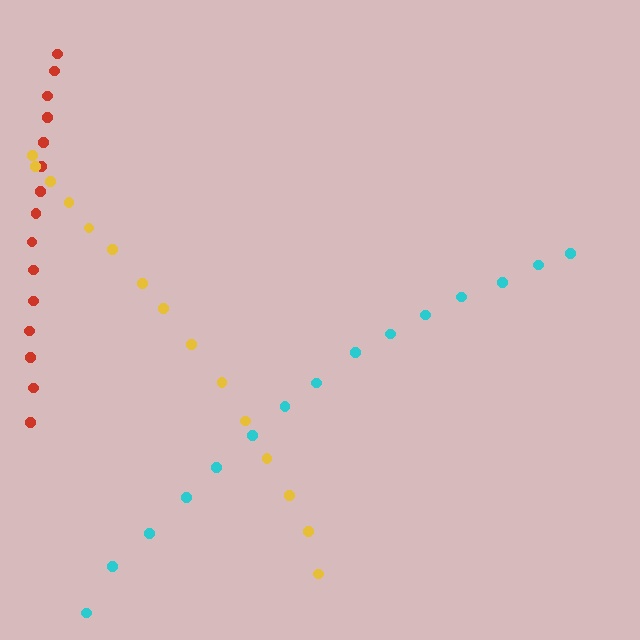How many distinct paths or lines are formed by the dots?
There are 3 distinct paths.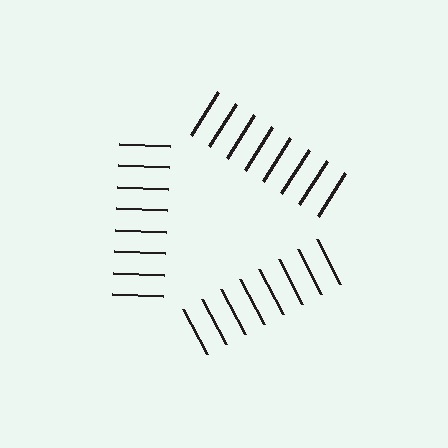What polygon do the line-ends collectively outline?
An illusory triangle — the line segments terminate on its edges but no continuous stroke is drawn.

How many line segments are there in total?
24 — 8 along each of the 3 edges.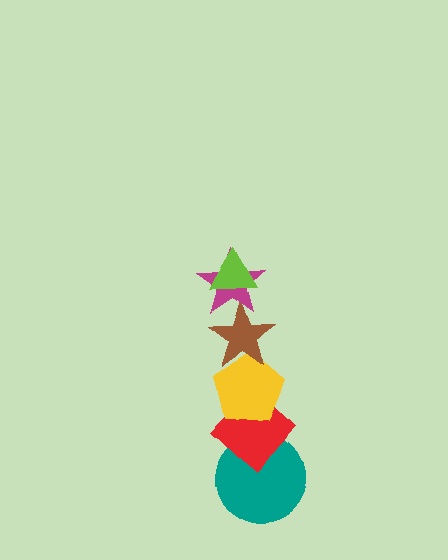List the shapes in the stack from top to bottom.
From top to bottom: the lime triangle, the magenta star, the brown star, the yellow pentagon, the red diamond, the teal circle.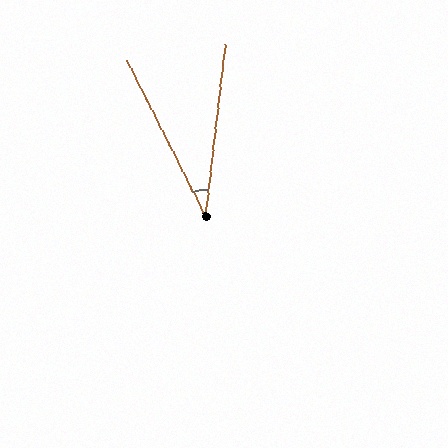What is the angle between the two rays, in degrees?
Approximately 33 degrees.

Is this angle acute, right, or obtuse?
It is acute.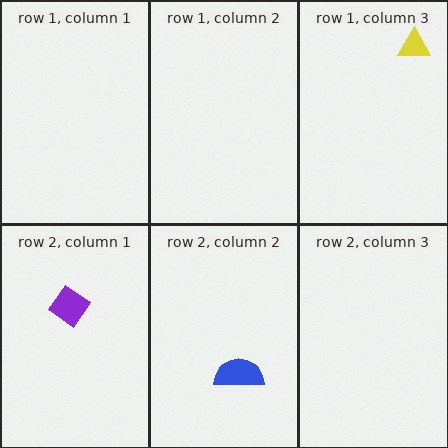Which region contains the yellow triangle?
The row 1, column 3 region.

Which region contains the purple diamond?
The row 2, column 1 region.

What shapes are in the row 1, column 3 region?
The yellow triangle.